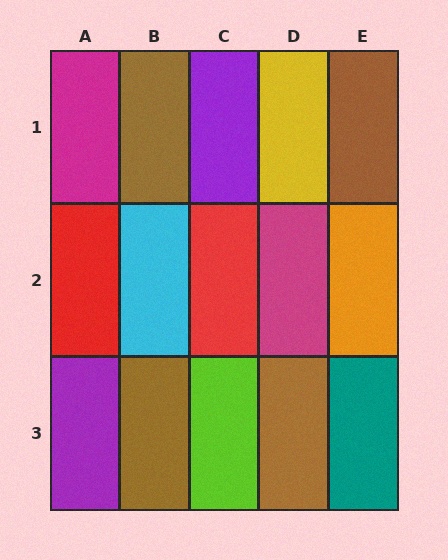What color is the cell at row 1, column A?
Magenta.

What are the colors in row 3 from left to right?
Purple, brown, lime, brown, teal.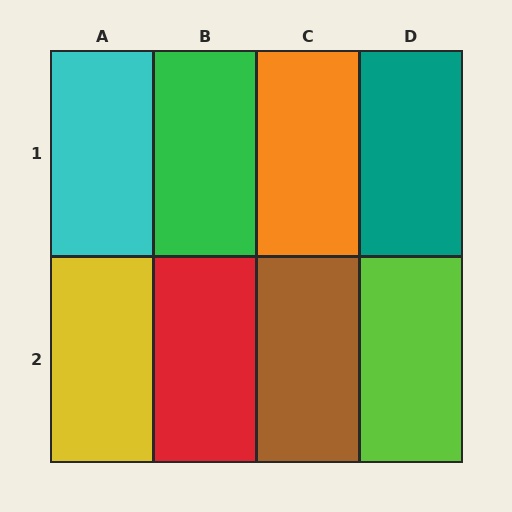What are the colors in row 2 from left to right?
Yellow, red, brown, lime.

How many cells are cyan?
1 cell is cyan.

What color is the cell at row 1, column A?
Cyan.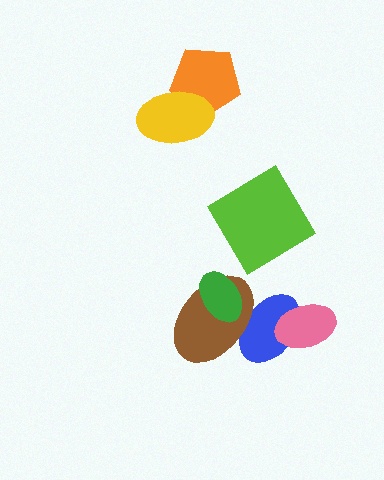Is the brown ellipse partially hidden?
Yes, it is partially covered by another shape.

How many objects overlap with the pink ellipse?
1 object overlaps with the pink ellipse.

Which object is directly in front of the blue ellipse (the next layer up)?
The brown ellipse is directly in front of the blue ellipse.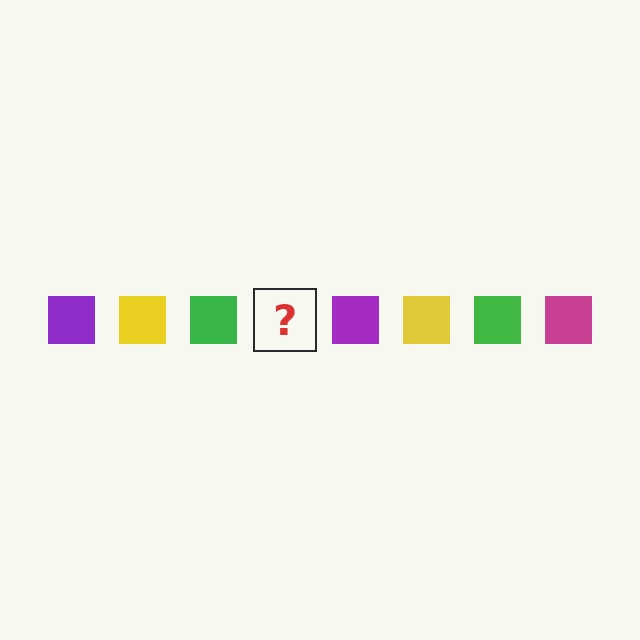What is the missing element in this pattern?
The missing element is a magenta square.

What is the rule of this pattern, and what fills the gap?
The rule is that the pattern cycles through purple, yellow, green, magenta squares. The gap should be filled with a magenta square.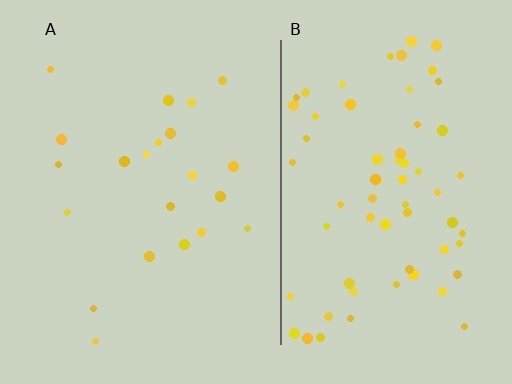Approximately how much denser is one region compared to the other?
Approximately 3.1× — region B over region A.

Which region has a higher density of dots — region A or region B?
B (the right).